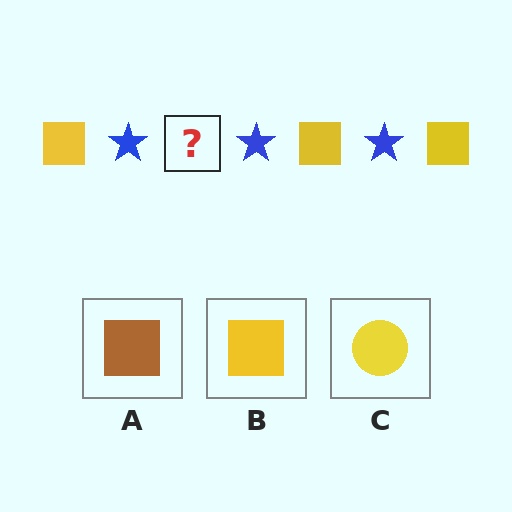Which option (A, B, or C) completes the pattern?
B.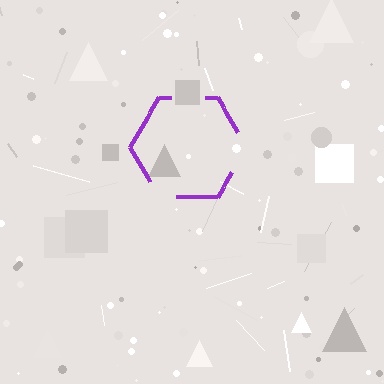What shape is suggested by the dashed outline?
The dashed outline suggests a hexagon.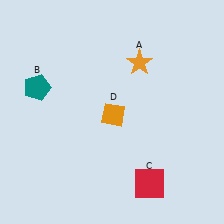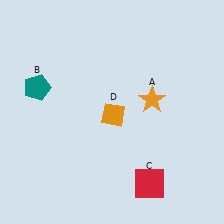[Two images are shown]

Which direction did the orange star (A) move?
The orange star (A) moved down.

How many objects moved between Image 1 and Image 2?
1 object moved between the two images.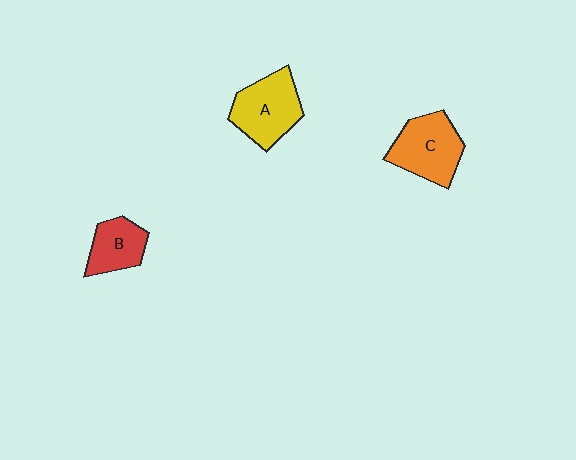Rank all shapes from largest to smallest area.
From largest to smallest: A (yellow), C (orange), B (red).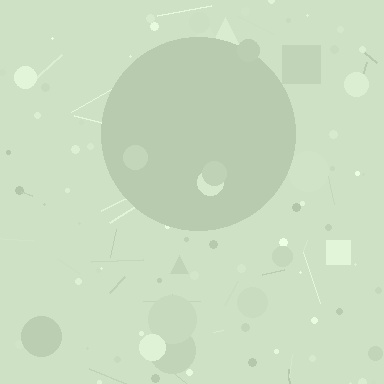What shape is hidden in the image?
A circle is hidden in the image.